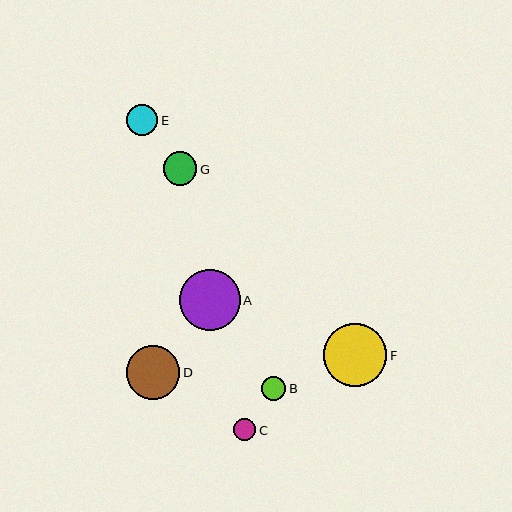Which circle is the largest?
Circle F is the largest with a size of approximately 63 pixels.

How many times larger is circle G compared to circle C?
Circle G is approximately 1.5 times the size of circle C.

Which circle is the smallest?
Circle C is the smallest with a size of approximately 23 pixels.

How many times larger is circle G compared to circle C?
Circle G is approximately 1.5 times the size of circle C.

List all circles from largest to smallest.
From largest to smallest: F, A, D, G, E, B, C.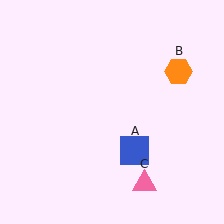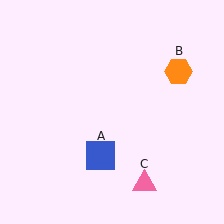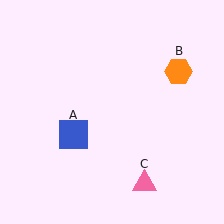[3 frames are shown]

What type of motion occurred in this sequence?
The blue square (object A) rotated clockwise around the center of the scene.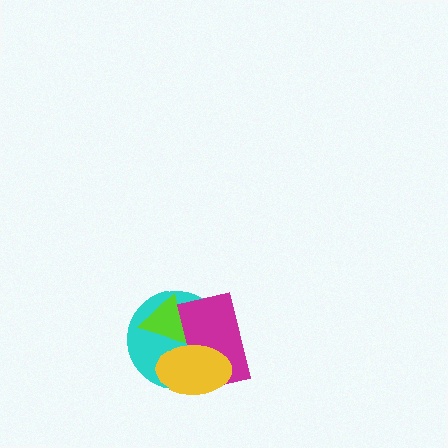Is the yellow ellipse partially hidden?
No, no other shape covers it.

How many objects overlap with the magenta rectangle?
3 objects overlap with the magenta rectangle.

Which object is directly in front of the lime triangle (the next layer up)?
The magenta rectangle is directly in front of the lime triangle.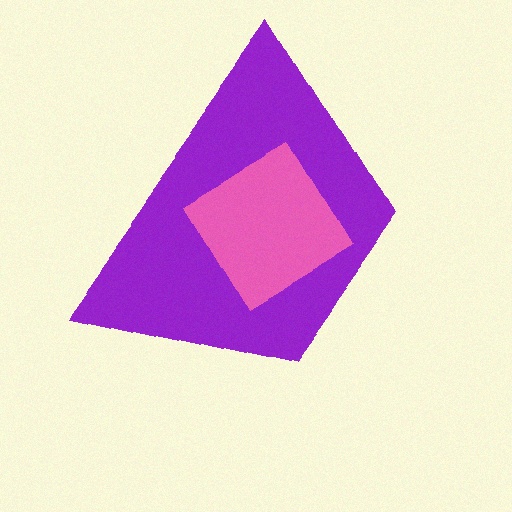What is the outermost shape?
The purple trapezoid.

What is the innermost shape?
The pink diamond.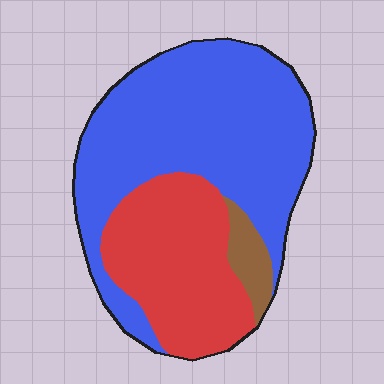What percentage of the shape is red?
Red covers about 35% of the shape.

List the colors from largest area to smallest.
From largest to smallest: blue, red, brown.